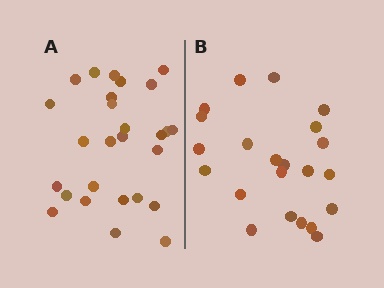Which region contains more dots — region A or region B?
Region A (the left region) has more dots.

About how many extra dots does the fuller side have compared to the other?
Region A has about 5 more dots than region B.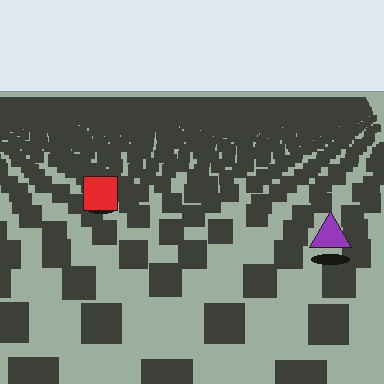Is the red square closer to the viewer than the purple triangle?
No. The purple triangle is closer — you can tell from the texture gradient: the ground texture is coarser near it.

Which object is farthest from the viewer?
The red square is farthest from the viewer. It appears smaller and the ground texture around it is denser.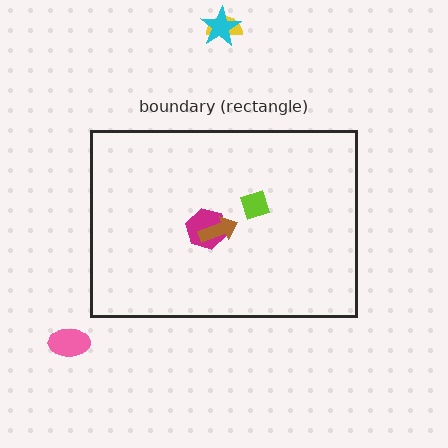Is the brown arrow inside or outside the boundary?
Inside.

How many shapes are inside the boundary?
3 inside, 3 outside.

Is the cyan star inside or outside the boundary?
Outside.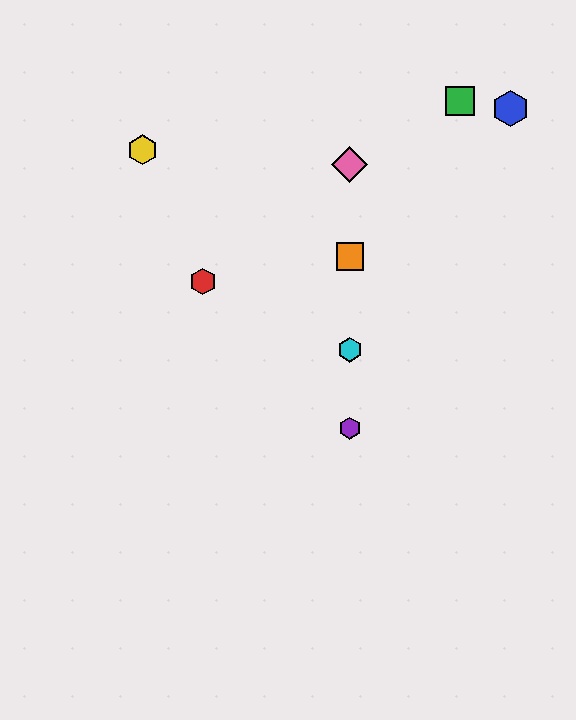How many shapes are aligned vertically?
4 shapes (the purple hexagon, the orange square, the cyan hexagon, the pink diamond) are aligned vertically.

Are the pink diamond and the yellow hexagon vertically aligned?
No, the pink diamond is at x≈350 and the yellow hexagon is at x≈143.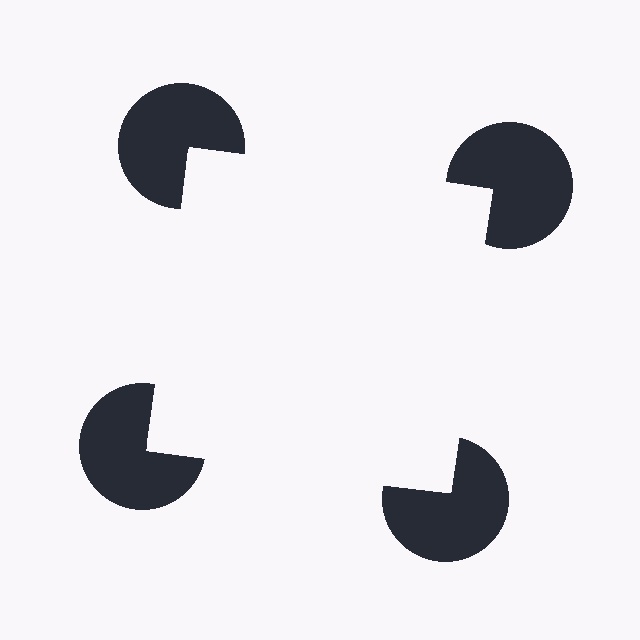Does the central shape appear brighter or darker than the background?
It typically appears slightly brighter than the background, even though no actual brightness change is drawn.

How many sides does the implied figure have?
4 sides.